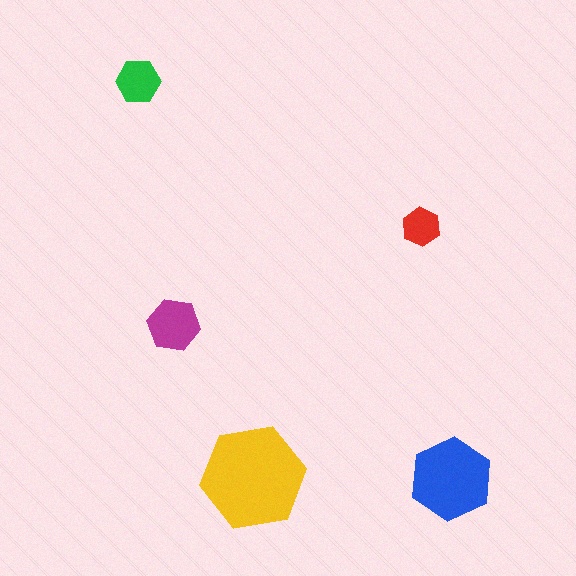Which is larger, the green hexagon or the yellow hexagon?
The yellow one.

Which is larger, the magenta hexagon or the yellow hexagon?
The yellow one.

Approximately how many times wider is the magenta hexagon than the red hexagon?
About 1.5 times wider.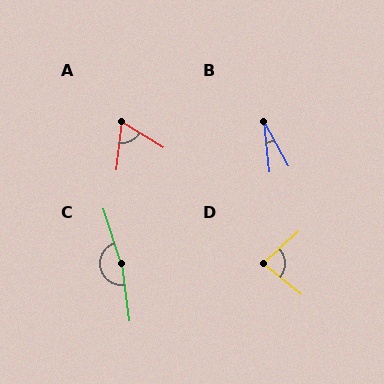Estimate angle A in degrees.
Approximately 65 degrees.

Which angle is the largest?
C, at approximately 170 degrees.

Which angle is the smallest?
B, at approximately 23 degrees.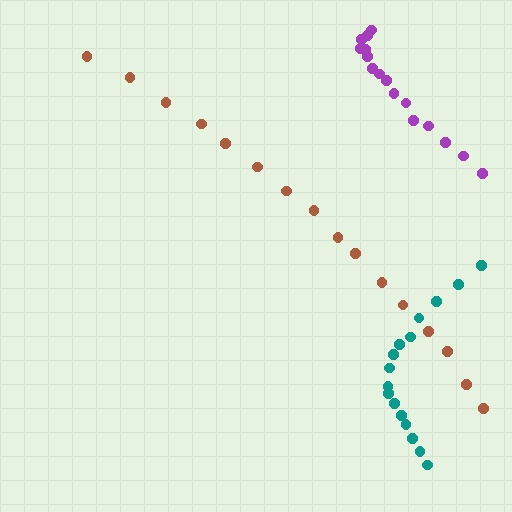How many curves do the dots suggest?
There are 3 distinct paths.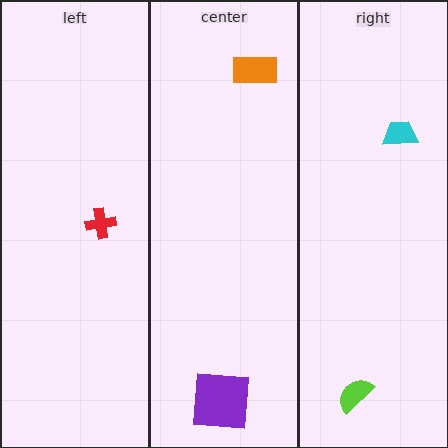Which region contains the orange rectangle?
The center region.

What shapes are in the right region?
The cyan trapezoid, the lime semicircle.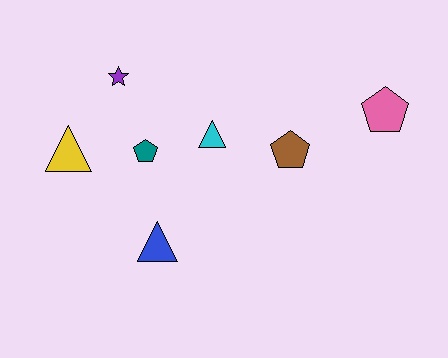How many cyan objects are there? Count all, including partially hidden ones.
There is 1 cyan object.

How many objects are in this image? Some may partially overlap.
There are 7 objects.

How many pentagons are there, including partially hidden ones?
There are 3 pentagons.